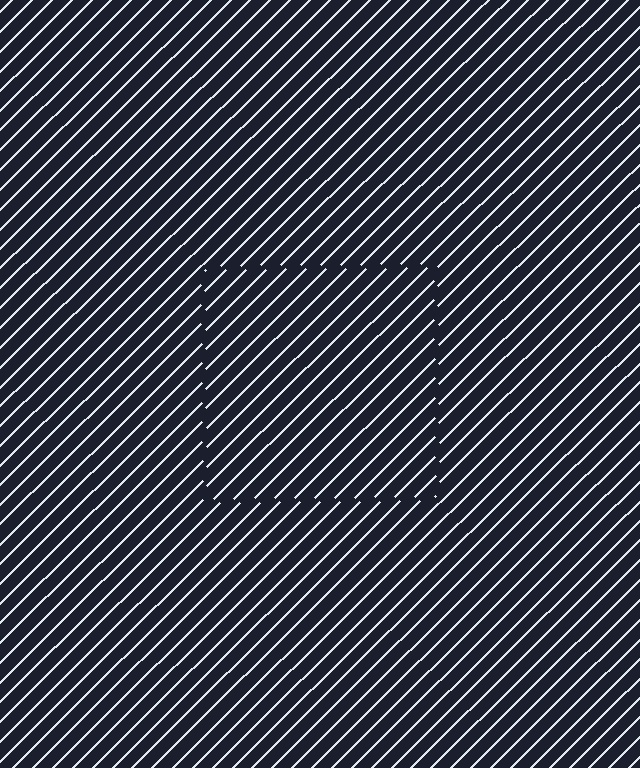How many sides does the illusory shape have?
4 sides — the line-ends trace a square.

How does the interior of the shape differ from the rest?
The interior of the shape contains the same grating, shifted by half a period — the contour is defined by the phase discontinuity where line-ends from the inner and outer gratings abut.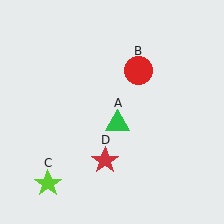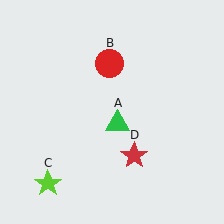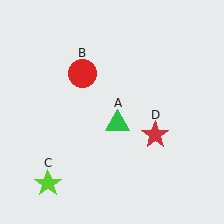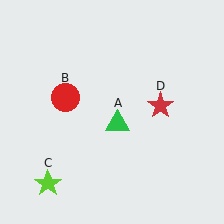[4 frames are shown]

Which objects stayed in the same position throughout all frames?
Green triangle (object A) and lime star (object C) remained stationary.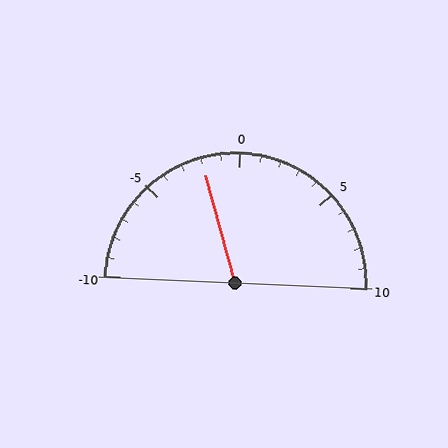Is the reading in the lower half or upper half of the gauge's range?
The reading is in the lower half of the range (-10 to 10).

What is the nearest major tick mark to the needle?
The nearest major tick mark is 0.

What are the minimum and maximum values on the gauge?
The gauge ranges from -10 to 10.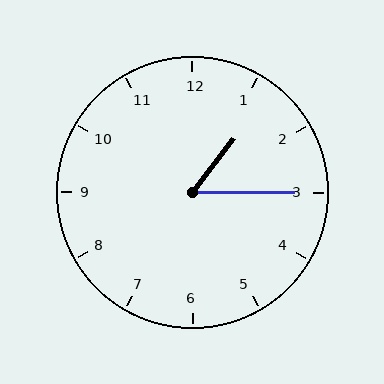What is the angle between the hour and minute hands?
Approximately 52 degrees.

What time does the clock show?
1:15.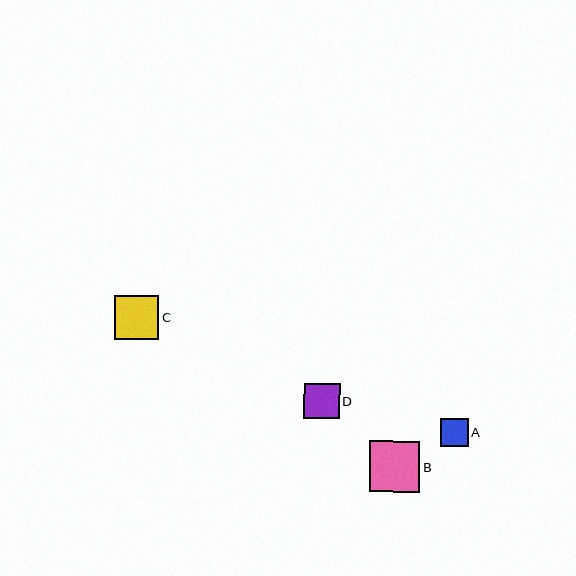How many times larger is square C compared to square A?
Square C is approximately 1.6 times the size of square A.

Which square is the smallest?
Square A is the smallest with a size of approximately 28 pixels.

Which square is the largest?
Square B is the largest with a size of approximately 50 pixels.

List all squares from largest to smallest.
From largest to smallest: B, C, D, A.